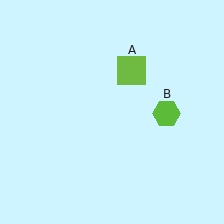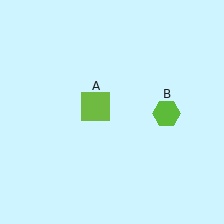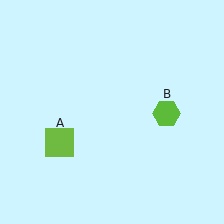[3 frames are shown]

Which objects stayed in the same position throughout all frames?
Lime hexagon (object B) remained stationary.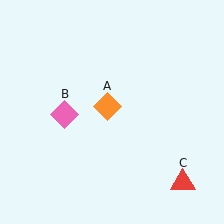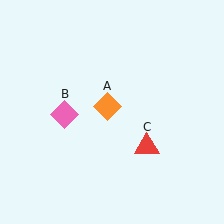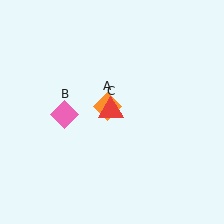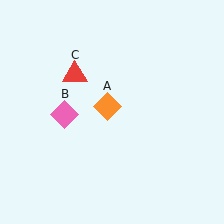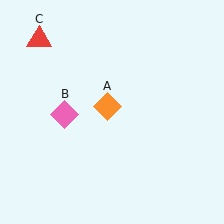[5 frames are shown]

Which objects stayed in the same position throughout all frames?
Orange diamond (object A) and pink diamond (object B) remained stationary.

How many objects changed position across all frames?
1 object changed position: red triangle (object C).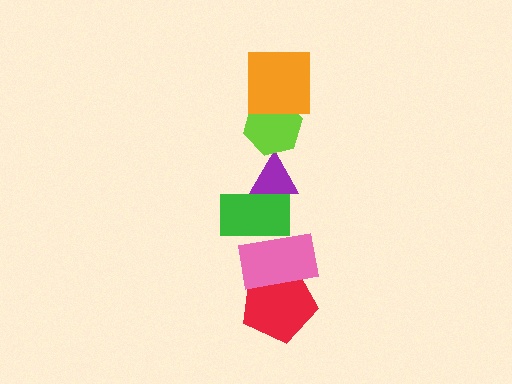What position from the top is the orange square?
The orange square is 1st from the top.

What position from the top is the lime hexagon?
The lime hexagon is 2nd from the top.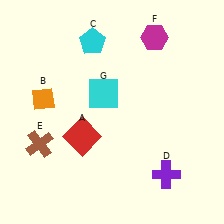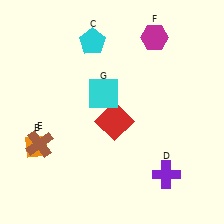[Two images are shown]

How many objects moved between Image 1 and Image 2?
2 objects moved between the two images.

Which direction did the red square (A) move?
The red square (A) moved right.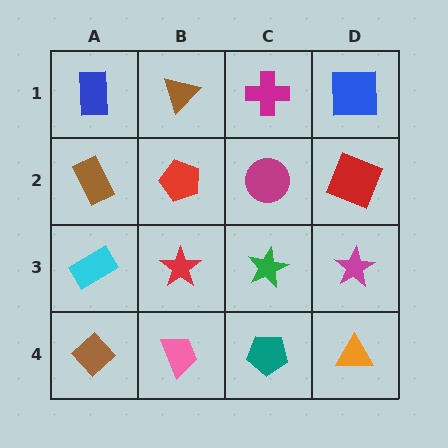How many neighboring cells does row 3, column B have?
4.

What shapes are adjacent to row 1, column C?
A magenta circle (row 2, column C), a brown triangle (row 1, column B), a blue square (row 1, column D).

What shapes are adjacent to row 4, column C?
A green star (row 3, column C), a pink trapezoid (row 4, column B), an orange triangle (row 4, column D).